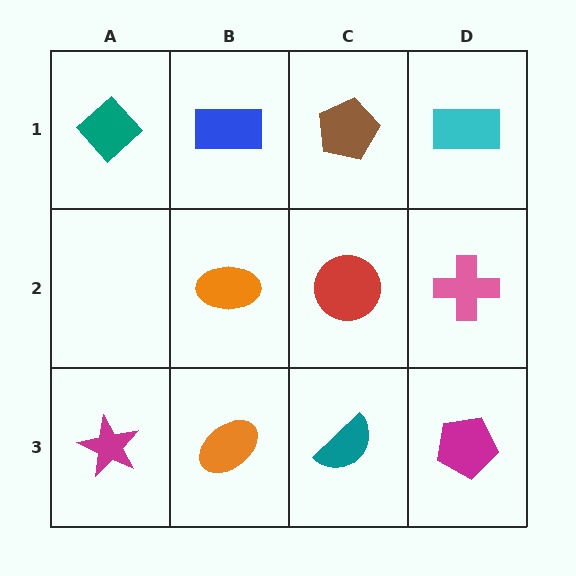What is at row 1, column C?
A brown pentagon.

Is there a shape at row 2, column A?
No, that cell is empty.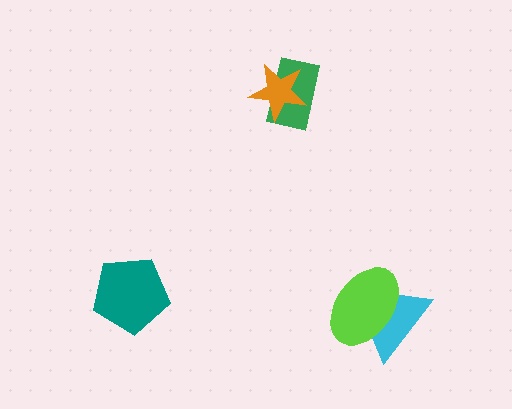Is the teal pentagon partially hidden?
No, no other shape covers it.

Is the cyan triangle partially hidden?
Yes, it is partially covered by another shape.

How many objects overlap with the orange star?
1 object overlaps with the orange star.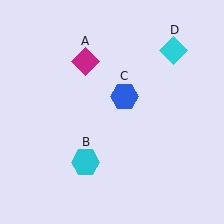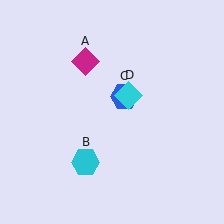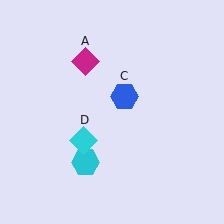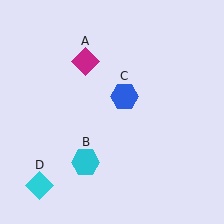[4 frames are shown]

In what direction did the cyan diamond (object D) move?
The cyan diamond (object D) moved down and to the left.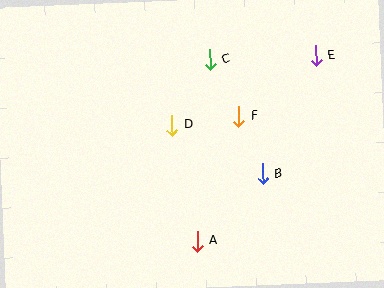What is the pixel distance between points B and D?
The distance between B and D is 103 pixels.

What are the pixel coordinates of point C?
Point C is at (210, 59).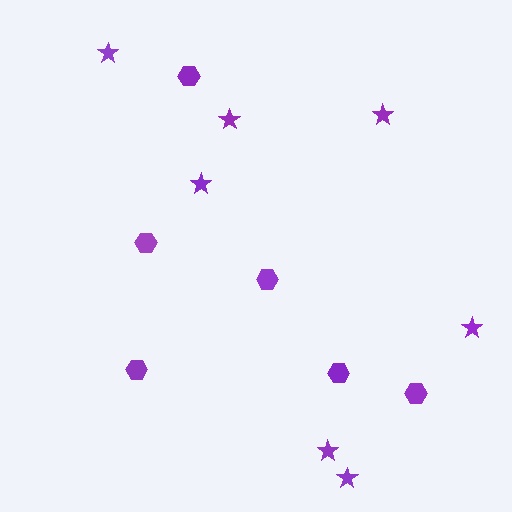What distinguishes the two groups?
There are 2 groups: one group of hexagons (6) and one group of stars (7).